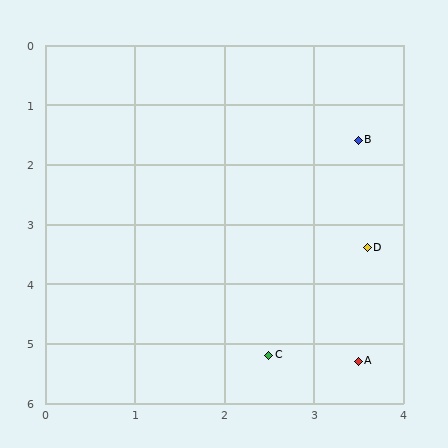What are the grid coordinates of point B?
Point B is at approximately (3.5, 1.6).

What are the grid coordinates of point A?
Point A is at approximately (3.5, 5.3).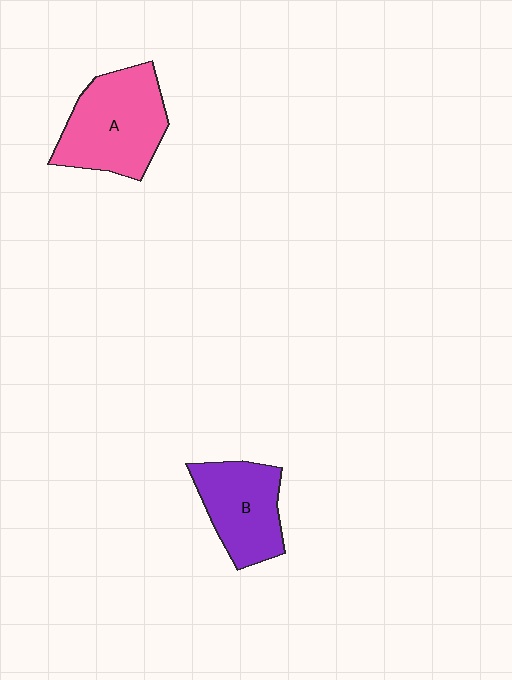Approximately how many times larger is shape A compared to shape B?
Approximately 1.3 times.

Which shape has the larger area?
Shape A (pink).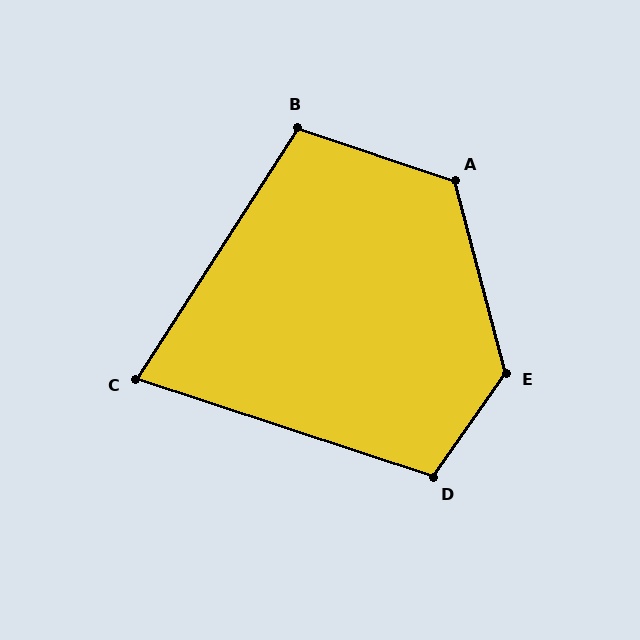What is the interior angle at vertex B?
Approximately 104 degrees (obtuse).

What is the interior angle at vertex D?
Approximately 107 degrees (obtuse).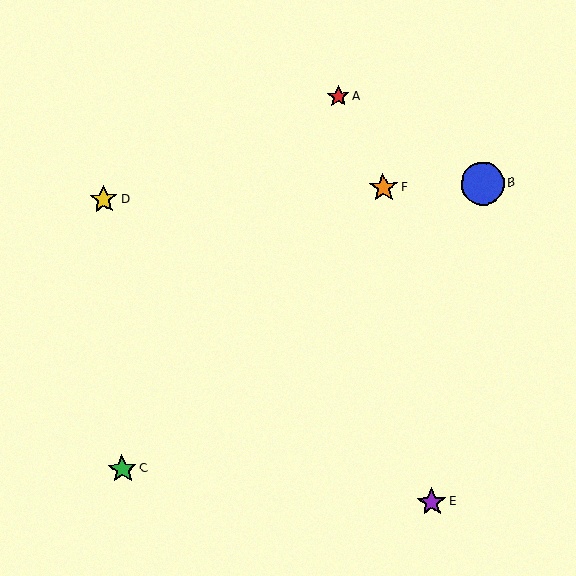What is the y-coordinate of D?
Object D is at y≈200.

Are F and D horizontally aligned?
Yes, both are at y≈188.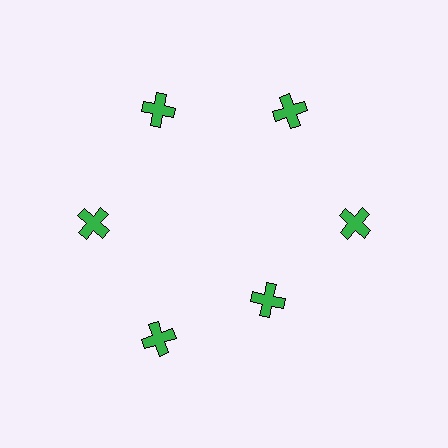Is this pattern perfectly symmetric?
No. The 6 green crosses are arranged in a ring, but one element near the 5 o'clock position is pulled inward toward the center, breaking the 6-fold rotational symmetry.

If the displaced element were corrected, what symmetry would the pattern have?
It would have 6-fold rotational symmetry — the pattern would map onto itself every 60 degrees.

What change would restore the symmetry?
The symmetry would be restored by moving it outward, back onto the ring so that all 6 crosses sit at equal angles and equal distance from the center.